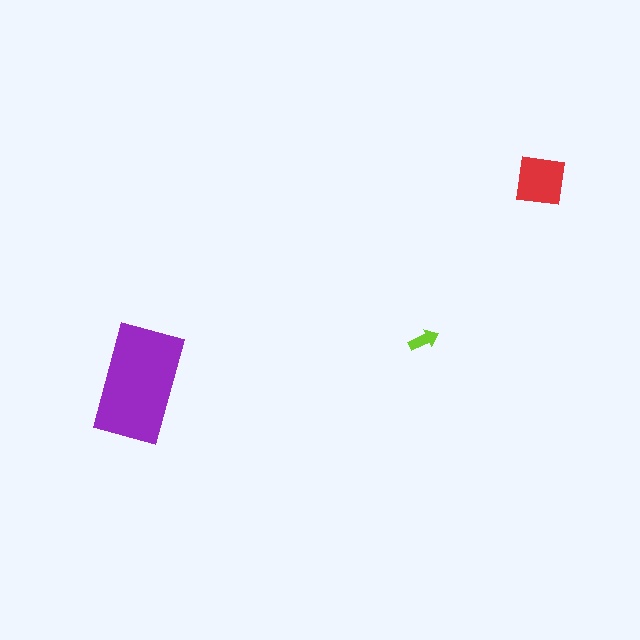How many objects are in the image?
There are 3 objects in the image.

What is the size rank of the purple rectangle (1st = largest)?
1st.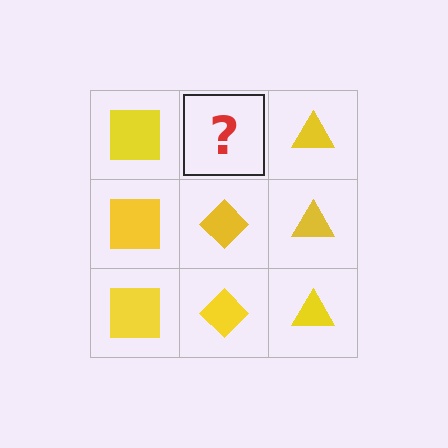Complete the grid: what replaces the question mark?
The question mark should be replaced with a yellow diamond.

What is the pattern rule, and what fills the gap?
The rule is that each column has a consistent shape. The gap should be filled with a yellow diamond.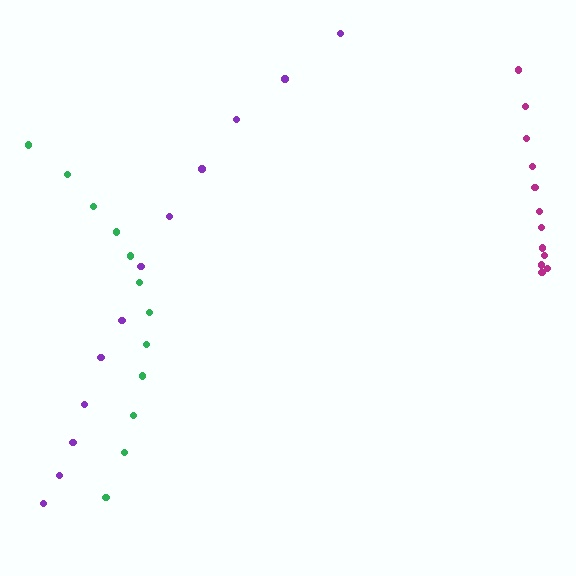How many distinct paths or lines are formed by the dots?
There are 3 distinct paths.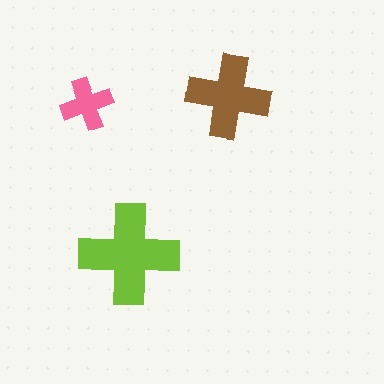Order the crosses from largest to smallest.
the lime one, the brown one, the pink one.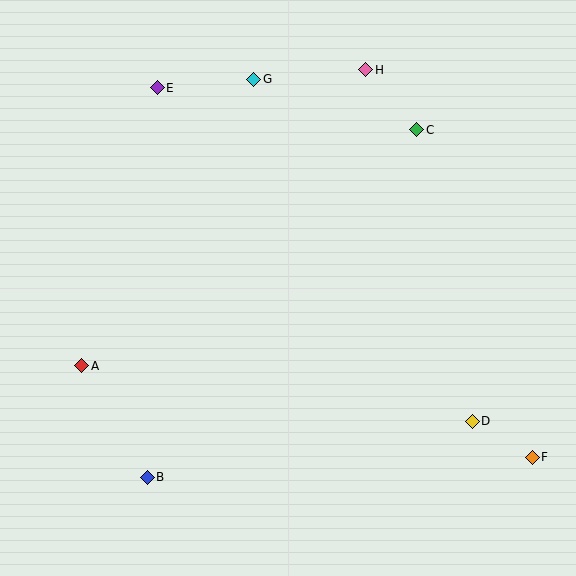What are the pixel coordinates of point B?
Point B is at (147, 477).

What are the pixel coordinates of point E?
Point E is at (157, 88).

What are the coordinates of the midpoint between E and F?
The midpoint between E and F is at (345, 272).